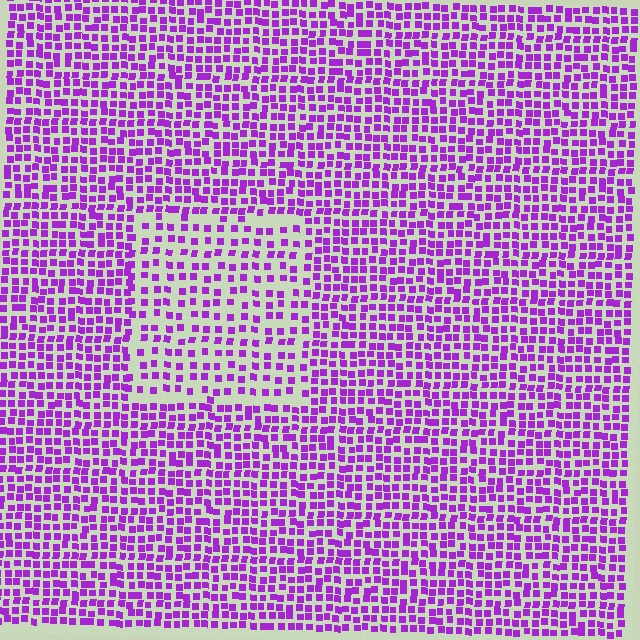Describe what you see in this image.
The image contains small purple elements arranged at two different densities. A rectangle-shaped region is visible where the elements are less densely packed than the surrounding area.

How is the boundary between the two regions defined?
The boundary is defined by a change in element density (approximately 1.8x ratio). All elements are the same color, size, and shape.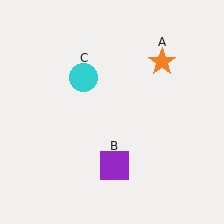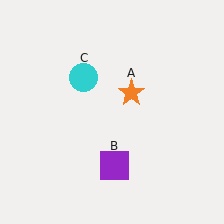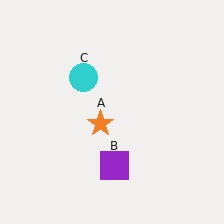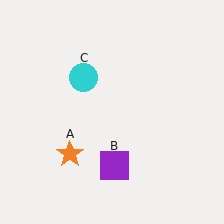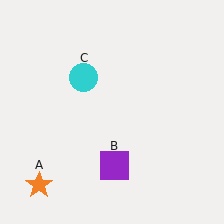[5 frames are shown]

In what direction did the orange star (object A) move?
The orange star (object A) moved down and to the left.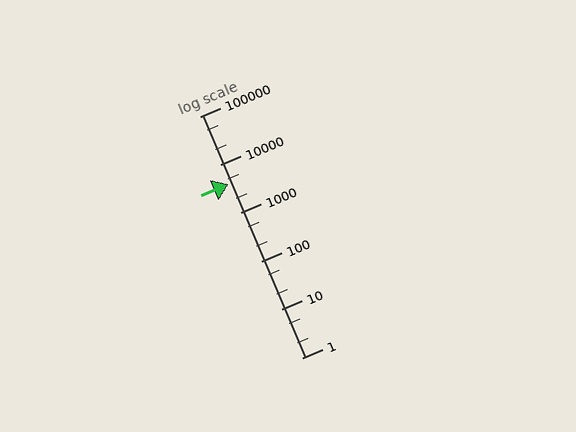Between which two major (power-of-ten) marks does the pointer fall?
The pointer is between 1000 and 10000.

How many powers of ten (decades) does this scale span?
The scale spans 5 decades, from 1 to 100000.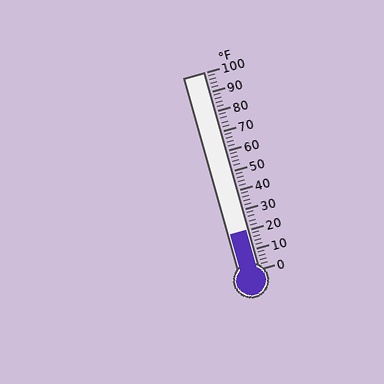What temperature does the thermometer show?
The thermometer shows approximately 20°F.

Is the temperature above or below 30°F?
The temperature is below 30°F.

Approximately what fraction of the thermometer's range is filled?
The thermometer is filled to approximately 20% of its range.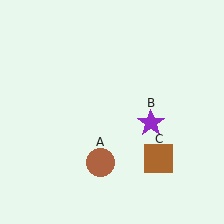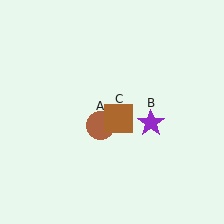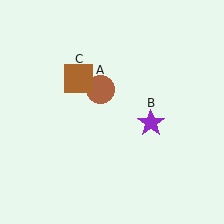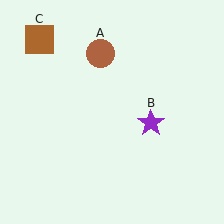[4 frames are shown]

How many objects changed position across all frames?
2 objects changed position: brown circle (object A), brown square (object C).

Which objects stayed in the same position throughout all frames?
Purple star (object B) remained stationary.